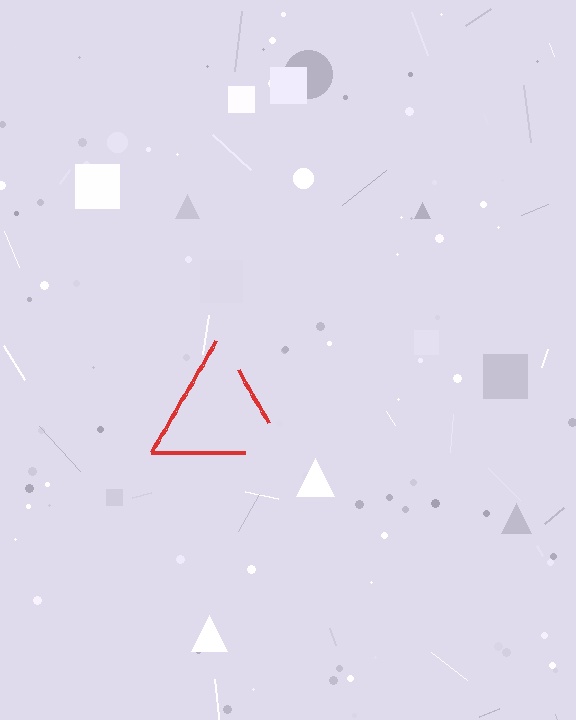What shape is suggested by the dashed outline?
The dashed outline suggests a triangle.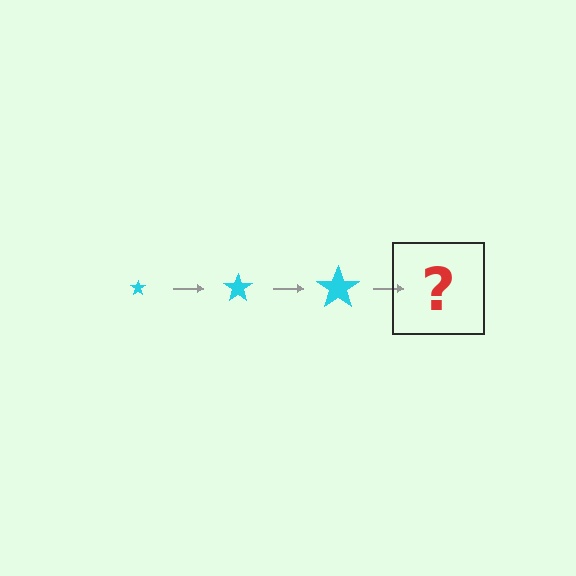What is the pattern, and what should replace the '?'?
The pattern is that the star gets progressively larger each step. The '?' should be a cyan star, larger than the previous one.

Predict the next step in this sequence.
The next step is a cyan star, larger than the previous one.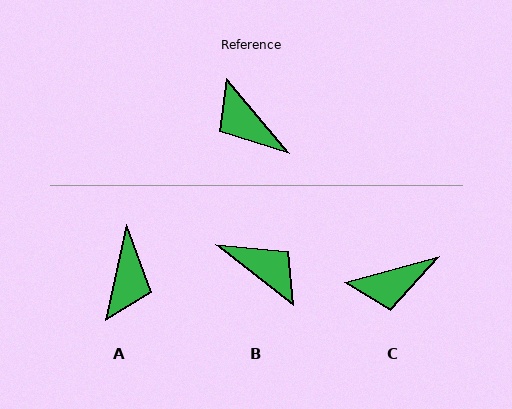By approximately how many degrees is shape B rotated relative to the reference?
Approximately 168 degrees clockwise.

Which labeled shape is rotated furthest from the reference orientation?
B, about 168 degrees away.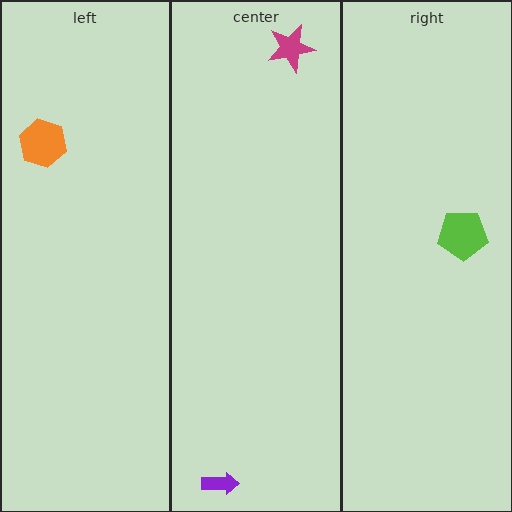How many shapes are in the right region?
1.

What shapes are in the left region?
The orange hexagon.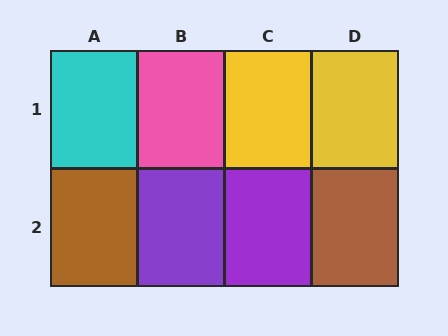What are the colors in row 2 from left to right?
Brown, purple, purple, brown.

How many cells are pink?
1 cell is pink.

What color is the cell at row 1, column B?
Pink.